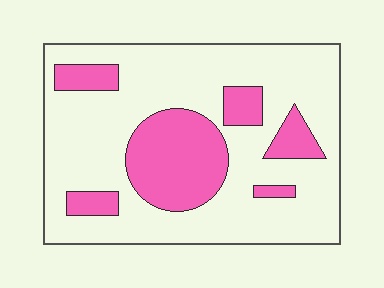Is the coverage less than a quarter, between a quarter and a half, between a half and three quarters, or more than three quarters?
Between a quarter and a half.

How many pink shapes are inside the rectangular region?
6.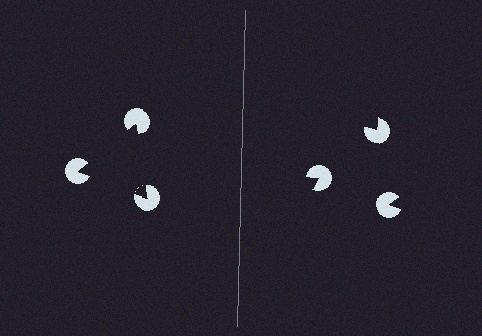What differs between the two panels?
The pac-man discs are positioned identically on both sides; only the wedge orientations differ. On the left they align to a triangle; on the right they are misaligned.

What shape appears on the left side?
An illusory triangle.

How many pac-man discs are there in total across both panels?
6 — 3 on each side.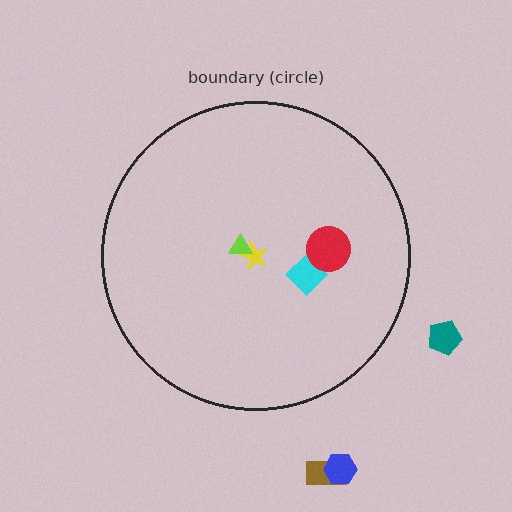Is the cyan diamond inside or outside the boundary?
Inside.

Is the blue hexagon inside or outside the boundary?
Outside.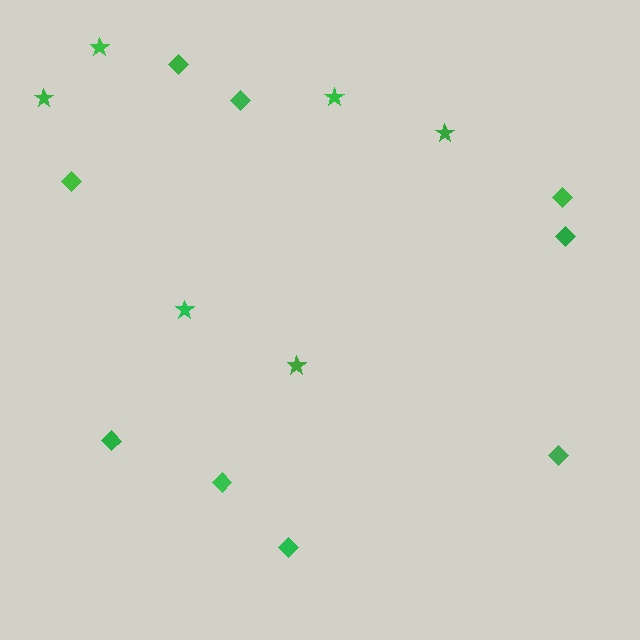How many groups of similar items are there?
There are 2 groups: one group of diamonds (9) and one group of stars (6).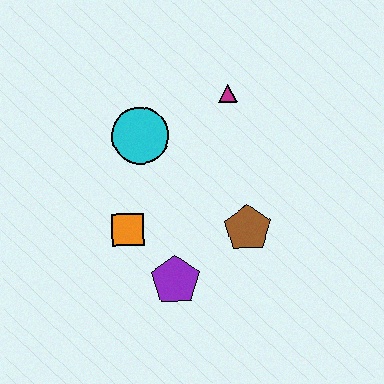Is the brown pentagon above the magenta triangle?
No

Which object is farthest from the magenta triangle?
The purple pentagon is farthest from the magenta triangle.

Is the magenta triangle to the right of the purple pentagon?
Yes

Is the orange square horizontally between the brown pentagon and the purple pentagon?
No